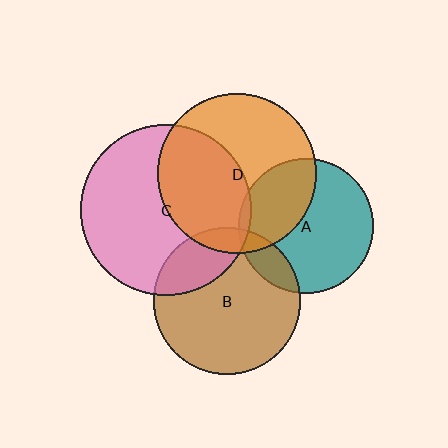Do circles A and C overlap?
Yes.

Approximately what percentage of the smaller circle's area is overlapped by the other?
Approximately 5%.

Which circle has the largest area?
Circle C (pink).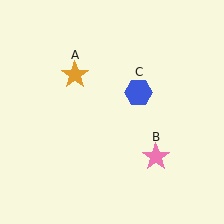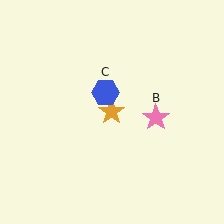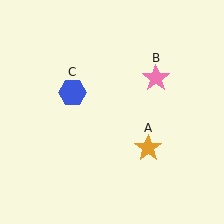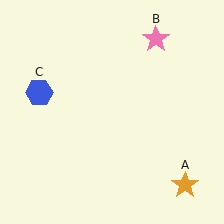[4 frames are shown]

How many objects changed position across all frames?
3 objects changed position: orange star (object A), pink star (object B), blue hexagon (object C).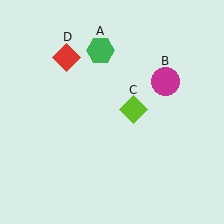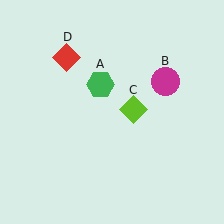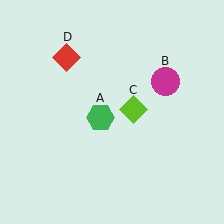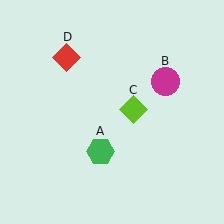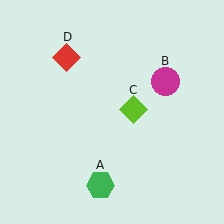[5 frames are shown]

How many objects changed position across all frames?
1 object changed position: green hexagon (object A).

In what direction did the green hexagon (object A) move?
The green hexagon (object A) moved down.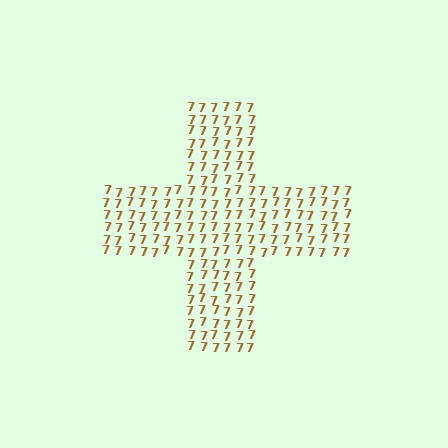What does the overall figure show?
The overall figure shows a cross.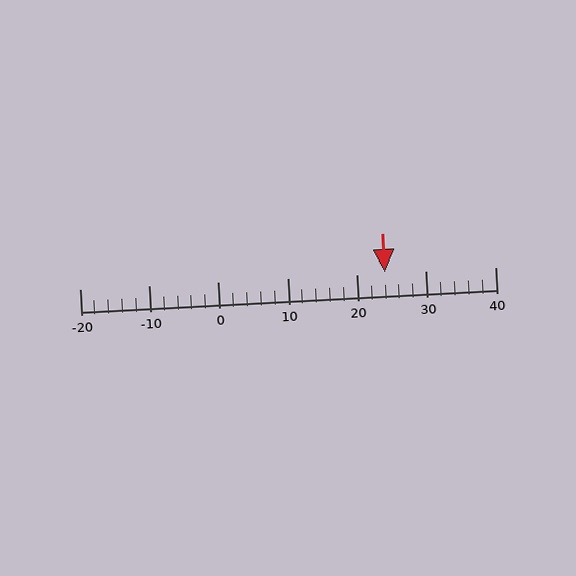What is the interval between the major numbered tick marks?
The major tick marks are spaced 10 units apart.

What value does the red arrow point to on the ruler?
The red arrow points to approximately 24.